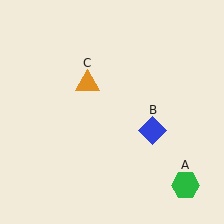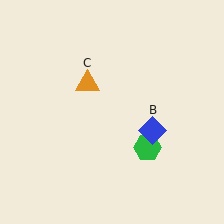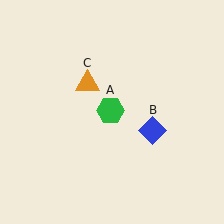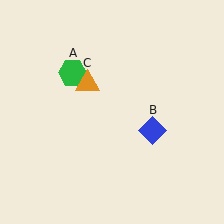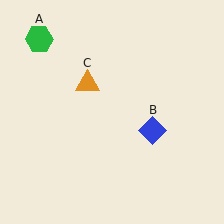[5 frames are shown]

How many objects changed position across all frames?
1 object changed position: green hexagon (object A).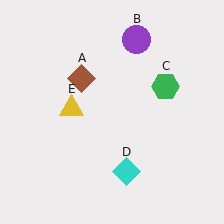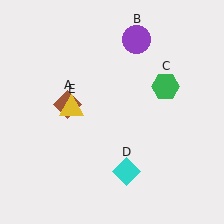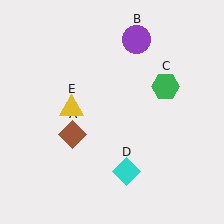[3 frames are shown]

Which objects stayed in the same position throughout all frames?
Purple circle (object B) and green hexagon (object C) and cyan diamond (object D) and yellow triangle (object E) remained stationary.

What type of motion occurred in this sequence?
The brown diamond (object A) rotated counterclockwise around the center of the scene.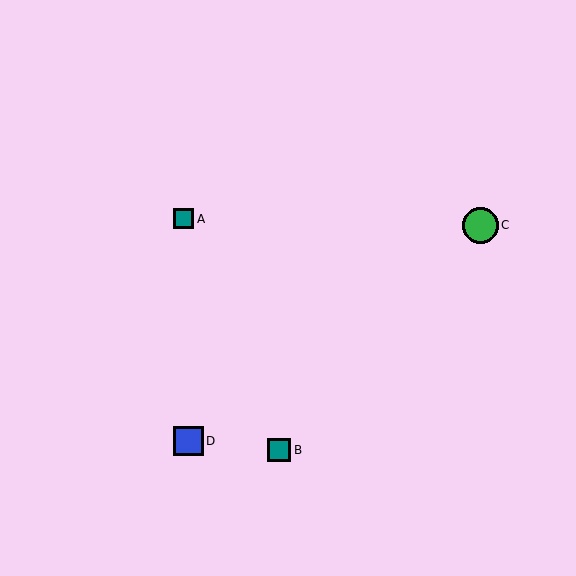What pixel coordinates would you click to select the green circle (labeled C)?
Click at (480, 225) to select the green circle C.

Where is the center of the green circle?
The center of the green circle is at (480, 225).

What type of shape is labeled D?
Shape D is a blue square.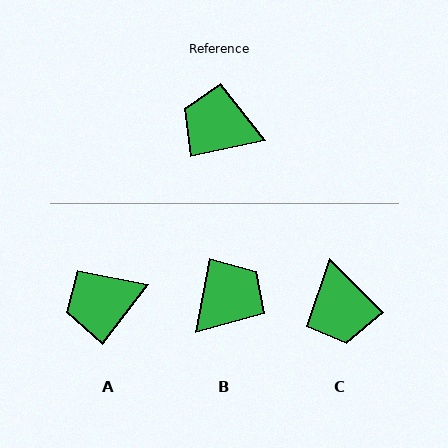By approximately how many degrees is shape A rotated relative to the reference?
Approximately 41 degrees counter-clockwise.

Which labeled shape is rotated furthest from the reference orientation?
C, about 123 degrees away.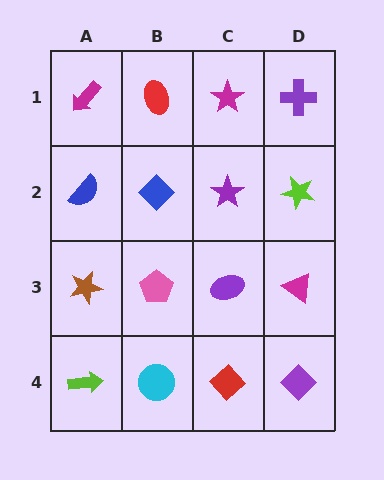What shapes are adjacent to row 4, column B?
A pink pentagon (row 3, column B), a lime arrow (row 4, column A), a red diamond (row 4, column C).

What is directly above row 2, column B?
A red ellipse.